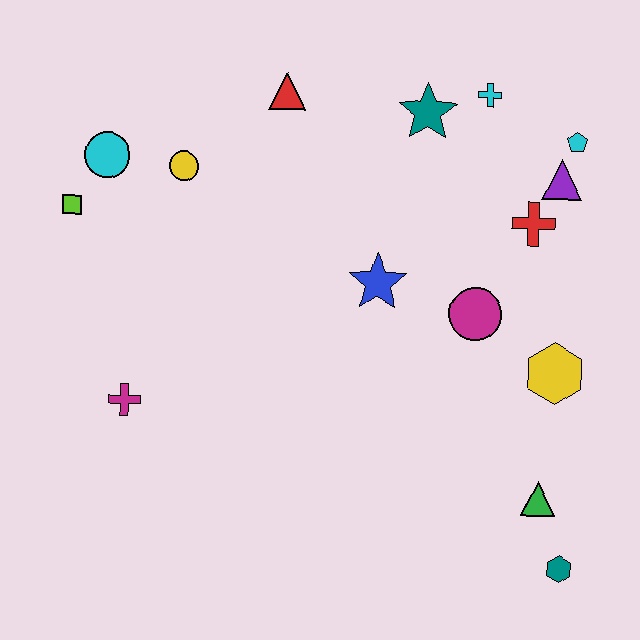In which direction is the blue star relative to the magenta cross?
The blue star is to the right of the magenta cross.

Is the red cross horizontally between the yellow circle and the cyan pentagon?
Yes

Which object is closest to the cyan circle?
The lime square is closest to the cyan circle.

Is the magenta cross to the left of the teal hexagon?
Yes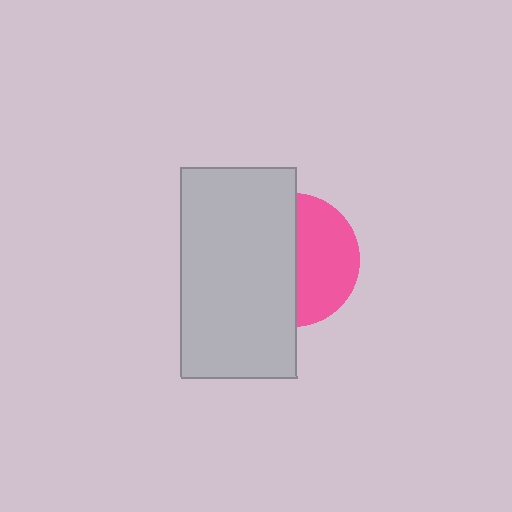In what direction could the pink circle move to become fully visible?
The pink circle could move right. That would shift it out from behind the light gray rectangle entirely.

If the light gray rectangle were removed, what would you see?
You would see the complete pink circle.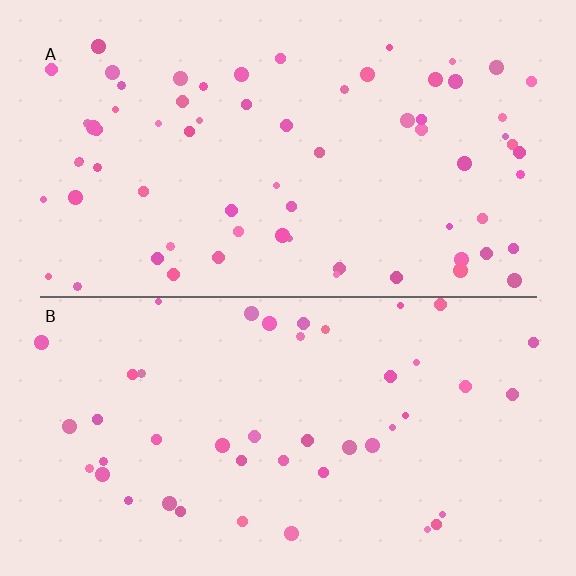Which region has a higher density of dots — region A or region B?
A (the top).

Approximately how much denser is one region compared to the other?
Approximately 1.5× — region A over region B.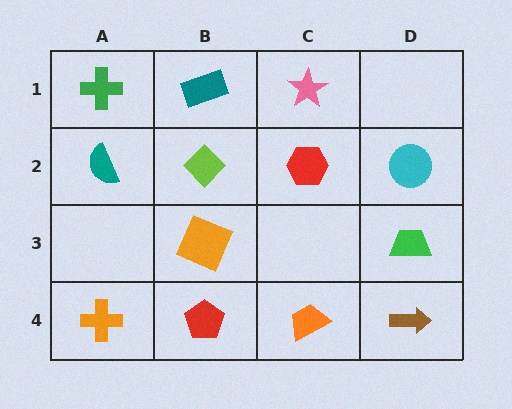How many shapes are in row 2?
4 shapes.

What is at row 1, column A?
A green cross.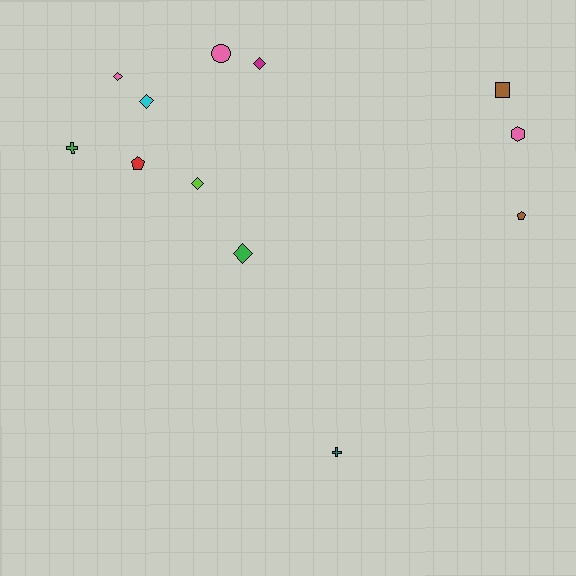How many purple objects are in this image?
There are no purple objects.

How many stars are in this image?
There are no stars.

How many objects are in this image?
There are 12 objects.